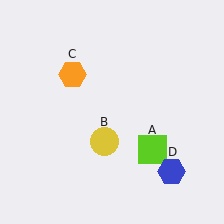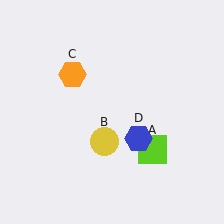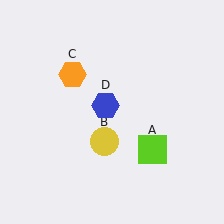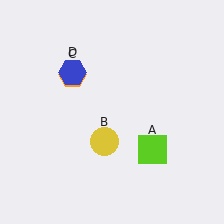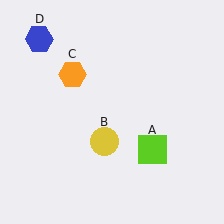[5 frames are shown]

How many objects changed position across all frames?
1 object changed position: blue hexagon (object D).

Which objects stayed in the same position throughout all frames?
Lime square (object A) and yellow circle (object B) and orange hexagon (object C) remained stationary.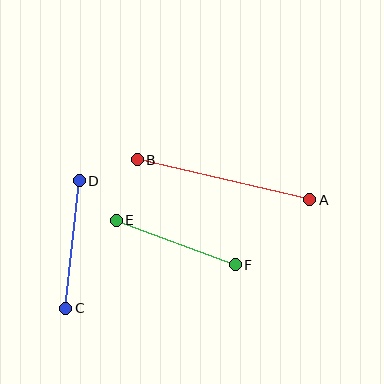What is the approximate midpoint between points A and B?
The midpoint is at approximately (224, 180) pixels.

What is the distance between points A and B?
The distance is approximately 177 pixels.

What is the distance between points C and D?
The distance is approximately 128 pixels.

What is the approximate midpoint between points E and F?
The midpoint is at approximately (176, 242) pixels.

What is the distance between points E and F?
The distance is approximately 127 pixels.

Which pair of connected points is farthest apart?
Points A and B are farthest apart.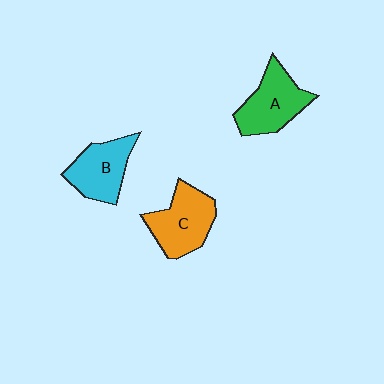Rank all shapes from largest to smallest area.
From largest to smallest: C (orange), A (green), B (cyan).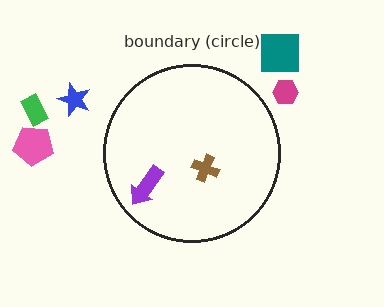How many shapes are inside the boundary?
2 inside, 5 outside.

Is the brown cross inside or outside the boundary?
Inside.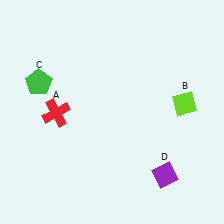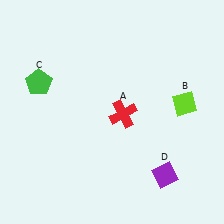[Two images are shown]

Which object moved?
The red cross (A) moved right.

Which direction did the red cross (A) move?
The red cross (A) moved right.